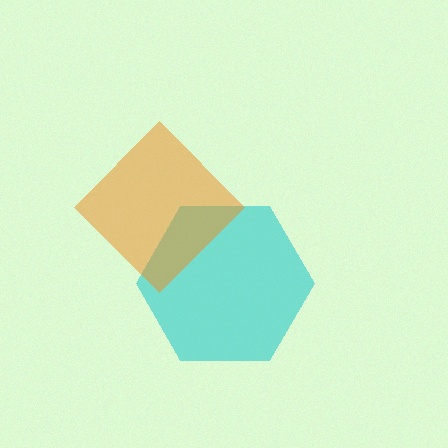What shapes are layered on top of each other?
The layered shapes are: a cyan hexagon, an orange diamond.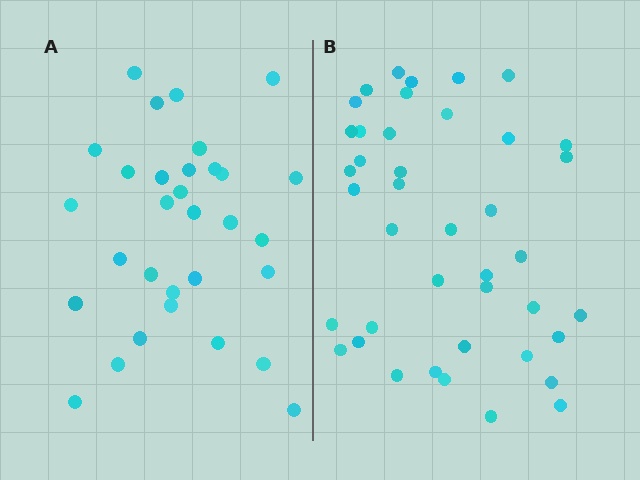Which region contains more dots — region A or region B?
Region B (the right region) has more dots.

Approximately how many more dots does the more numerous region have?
Region B has roughly 10 or so more dots than region A.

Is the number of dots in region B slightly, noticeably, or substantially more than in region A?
Region B has noticeably more, but not dramatically so. The ratio is roughly 1.3 to 1.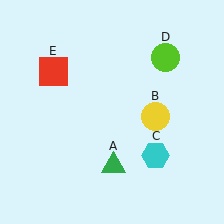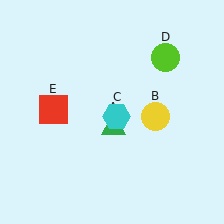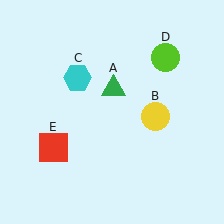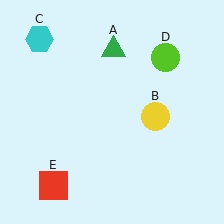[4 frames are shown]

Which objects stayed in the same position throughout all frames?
Yellow circle (object B) and lime circle (object D) remained stationary.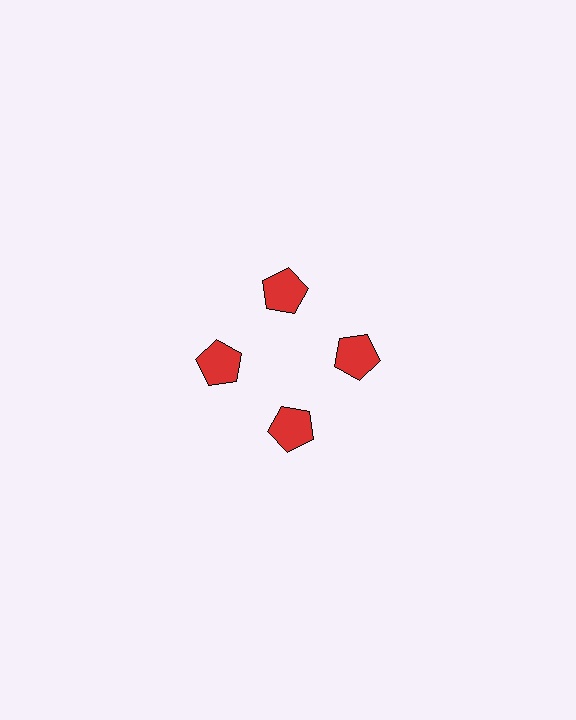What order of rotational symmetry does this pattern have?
This pattern has 4-fold rotational symmetry.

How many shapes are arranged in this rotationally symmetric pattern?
There are 4 shapes, arranged in 4 groups of 1.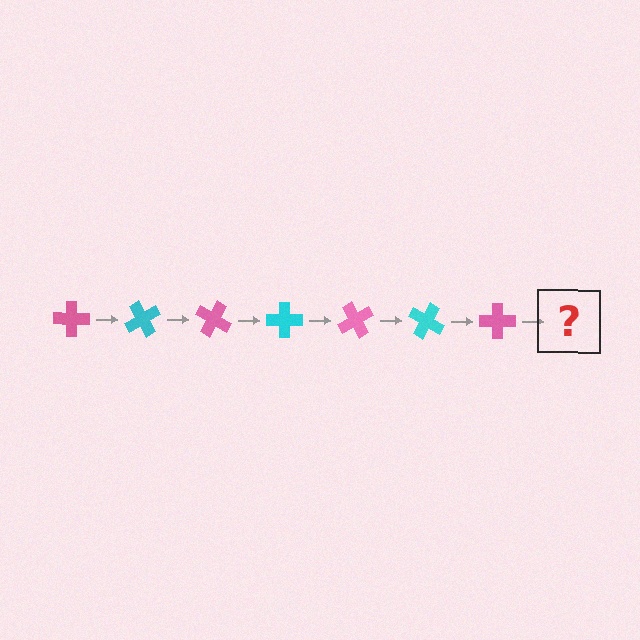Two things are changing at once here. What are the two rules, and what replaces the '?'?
The two rules are that it rotates 60 degrees each step and the color cycles through pink and cyan. The '?' should be a cyan cross, rotated 420 degrees from the start.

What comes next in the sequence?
The next element should be a cyan cross, rotated 420 degrees from the start.